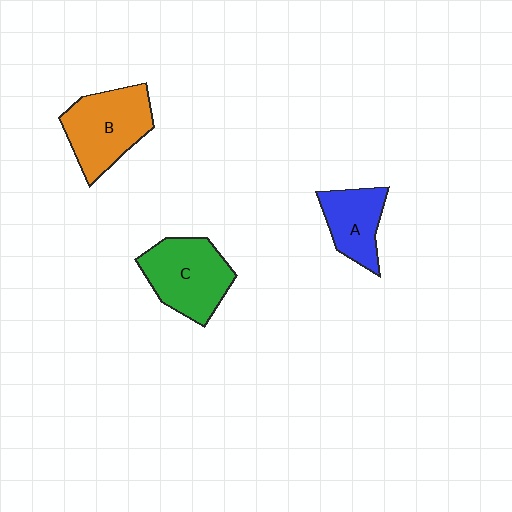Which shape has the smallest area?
Shape A (blue).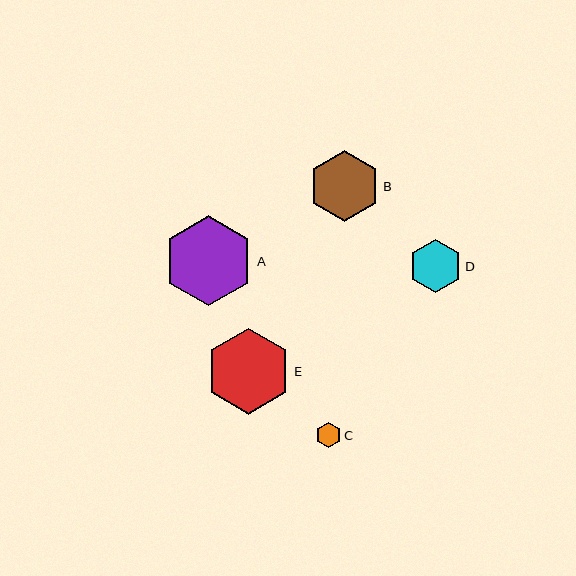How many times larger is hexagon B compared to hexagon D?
Hexagon B is approximately 1.3 times the size of hexagon D.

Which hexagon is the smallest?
Hexagon C is the smallest with a size of approximately 26 pixels.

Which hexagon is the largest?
Hexagon A is the largest with a size of approximately 90 pixels.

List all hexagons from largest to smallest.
From largest to smallest: A, E, B, D, C.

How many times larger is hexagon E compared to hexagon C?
Hexagon E is approximately 3.3 times the size of hexagon C.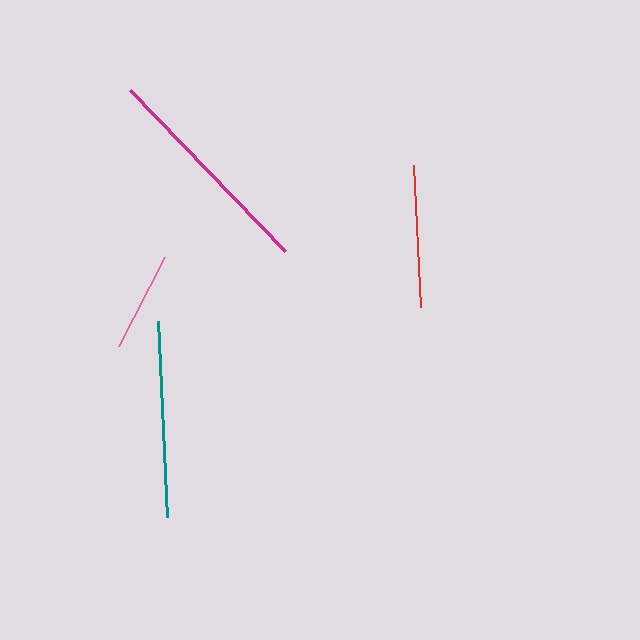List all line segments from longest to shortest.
From longest to shortest: magenta, teal, red, pink.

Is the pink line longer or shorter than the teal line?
The teal line is longer than the pink line.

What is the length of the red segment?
The red segment is approximately 142 pixels long.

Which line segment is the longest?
The magenta line is the longest at approximately 223 pixels.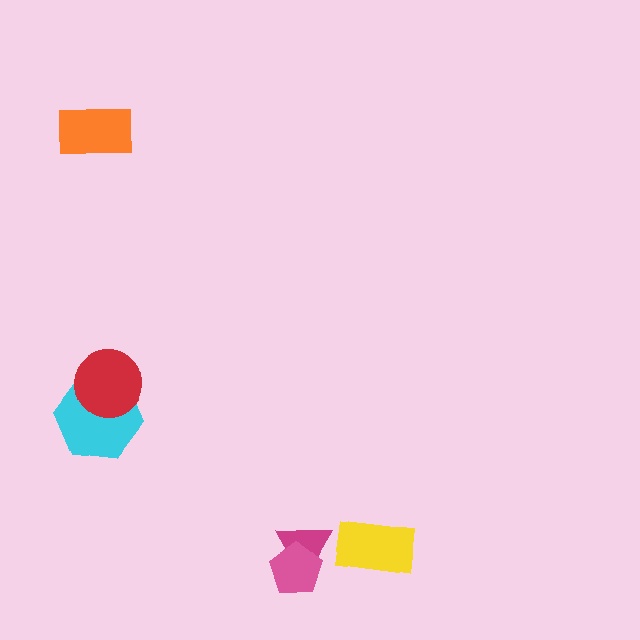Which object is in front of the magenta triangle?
The pink pentagon is in front of the magenta triangle.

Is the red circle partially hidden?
No, no other shape covers it.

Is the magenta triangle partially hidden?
Yes, it is partially covered by another shape.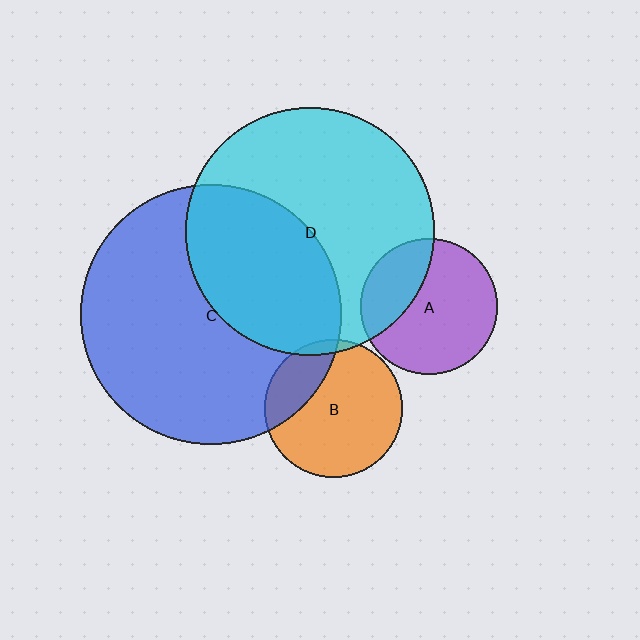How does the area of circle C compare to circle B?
Approximately 3.6 times.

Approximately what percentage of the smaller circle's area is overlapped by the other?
Approximately 40%.